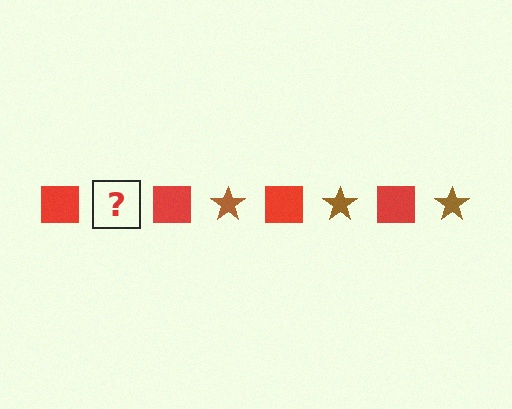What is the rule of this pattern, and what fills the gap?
The rule is that the pattern alternates between red square and brown star. The gap should be filled with a brown star.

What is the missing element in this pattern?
The missing element is a brown star.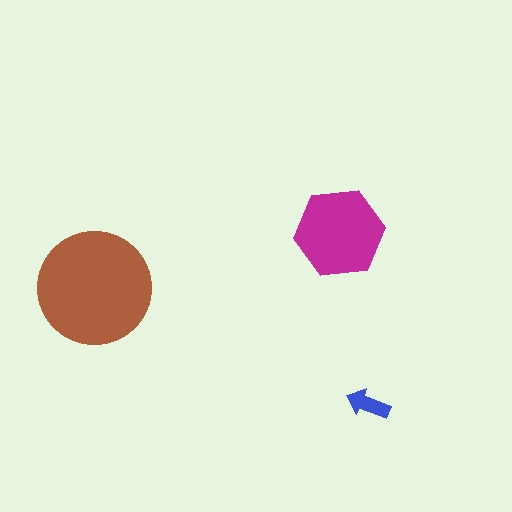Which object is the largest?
The brown circle.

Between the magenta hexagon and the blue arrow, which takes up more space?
The magenta hexagon.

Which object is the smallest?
The blue arrow.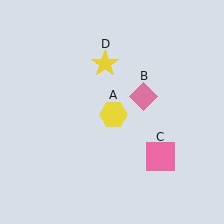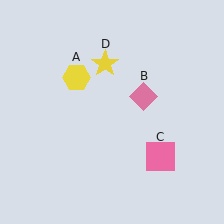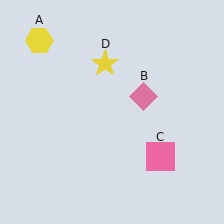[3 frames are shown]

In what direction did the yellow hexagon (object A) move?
The yellow hexagon (object A) moved up and to the left.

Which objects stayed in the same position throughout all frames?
Pink diamond (object B) and pink square (object C) and yellow star (object D) remained stationary.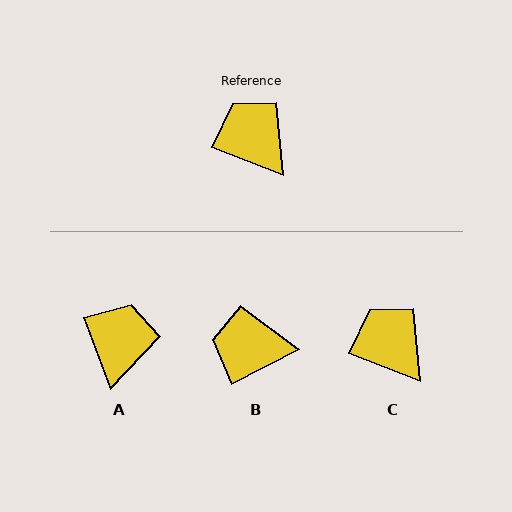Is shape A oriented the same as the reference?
No, it is off by about 49 degrees.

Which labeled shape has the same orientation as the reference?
C.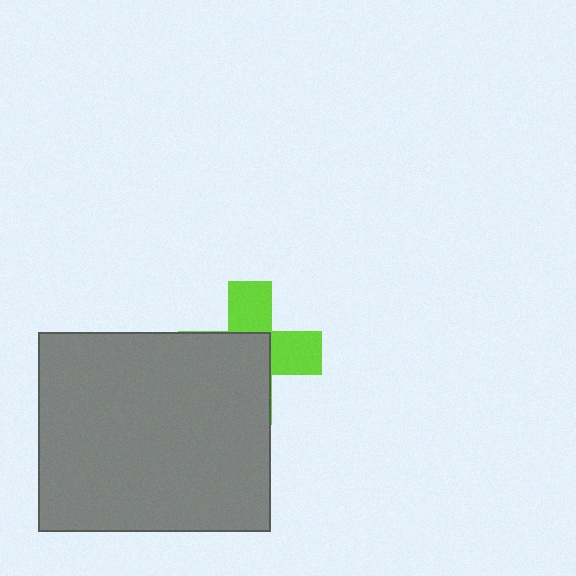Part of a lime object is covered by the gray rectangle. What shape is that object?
It is a cross.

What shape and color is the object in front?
The object in front is a gray rectangle.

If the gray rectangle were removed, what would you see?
You would see the complete lime cross.